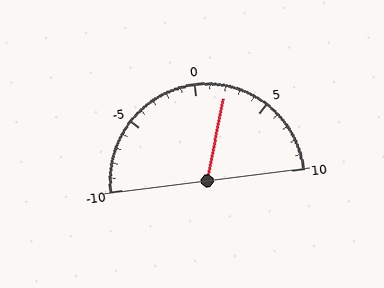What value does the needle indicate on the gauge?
The needle indicates approximately 2.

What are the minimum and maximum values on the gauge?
The gauge ranges from -10 to 10.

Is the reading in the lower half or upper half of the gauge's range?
The reading is in the upper half of the range (-10 to 10).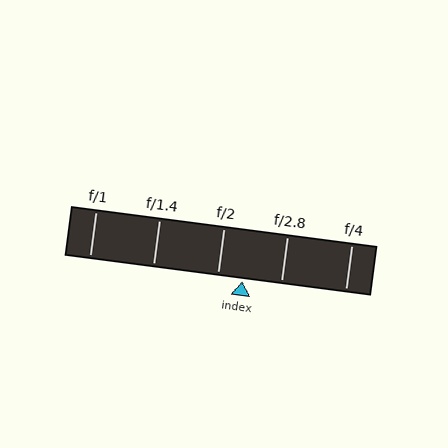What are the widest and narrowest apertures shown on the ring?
The widest aperture shown is f/1 and the narrowest is f/4.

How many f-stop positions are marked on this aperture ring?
There are 5 f-stop positions marked.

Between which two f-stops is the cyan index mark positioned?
The index mark is between f/2 and f/2.8.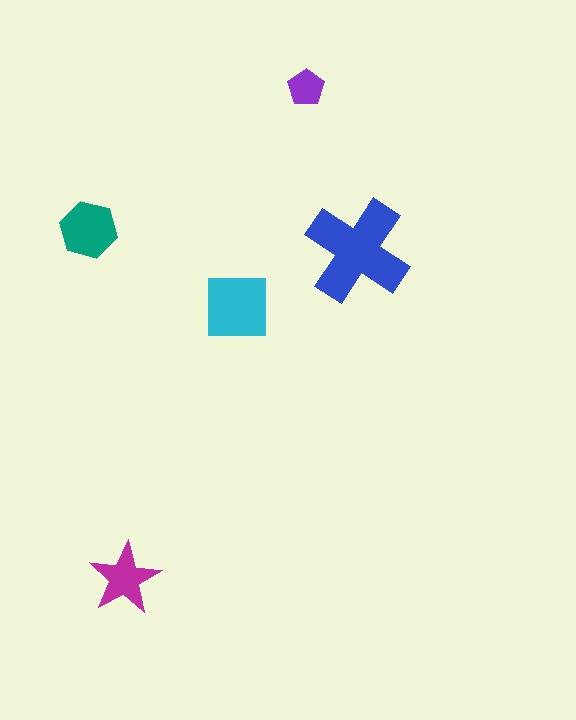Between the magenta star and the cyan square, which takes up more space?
The cyan square.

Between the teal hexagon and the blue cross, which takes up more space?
The blue cross.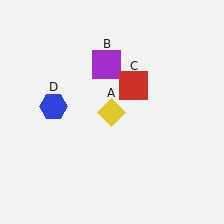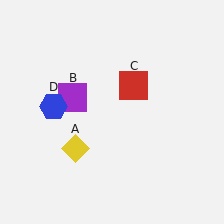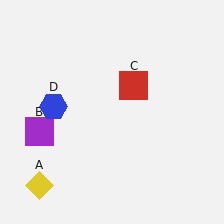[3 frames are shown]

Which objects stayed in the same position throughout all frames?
Red square (object C) and blue hexagon (object D) remained stationary.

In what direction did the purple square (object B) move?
The purple square (object B) moved down and to the left.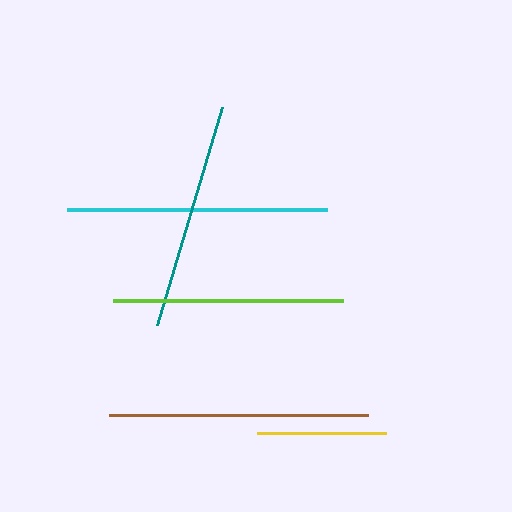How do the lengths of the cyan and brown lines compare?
The cyan and brown lines are approximately the same length.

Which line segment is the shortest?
The yellow line is the shortest at approximately 129 pixels.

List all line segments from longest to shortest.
From longest to shortest: cyan, brown, lime, teal, yellow.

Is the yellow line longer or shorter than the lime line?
The lime line is longer than the yellow line.